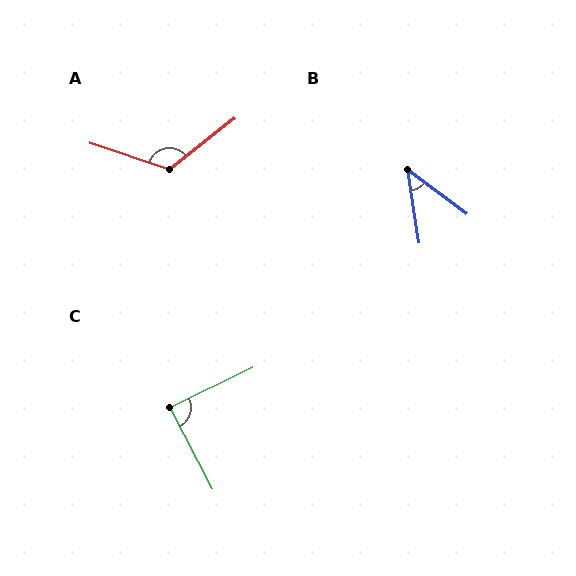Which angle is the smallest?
B, at approximately 45 degrees.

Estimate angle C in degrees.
Approximately 88 degrees.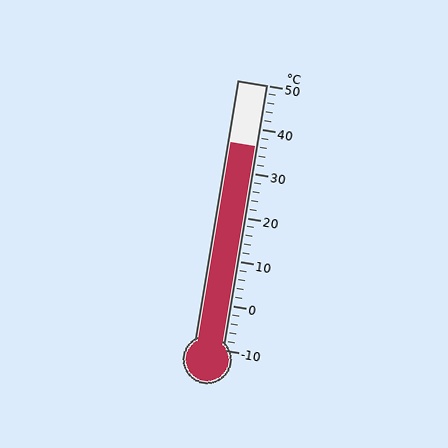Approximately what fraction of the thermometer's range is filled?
The thermometer is filled to approximately 75% of its range.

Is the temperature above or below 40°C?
The temperature is below 40°C.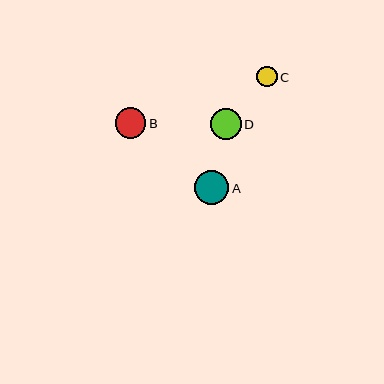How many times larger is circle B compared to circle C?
Circle B is approximately 1.5 times the size of circle C.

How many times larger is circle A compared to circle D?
Circle A is approximately 1.1 times the size of circle D.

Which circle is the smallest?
Circle C is the smallest with a size of approximately 20 pixels.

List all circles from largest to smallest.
From largest to smallest: A, D, B, C.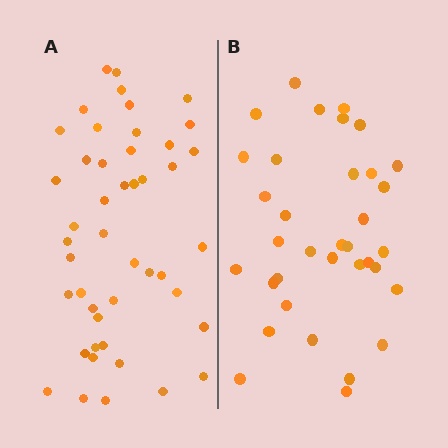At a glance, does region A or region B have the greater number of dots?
Region A (the left region) has more dots.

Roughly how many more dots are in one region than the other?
Region A has roughly 12 or so more dots than region B.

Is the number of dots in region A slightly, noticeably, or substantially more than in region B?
Region A has noticeably more, but not dramatically so. The ratio is roughly 1.3 to 1.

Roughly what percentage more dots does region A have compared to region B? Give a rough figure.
About 30% more.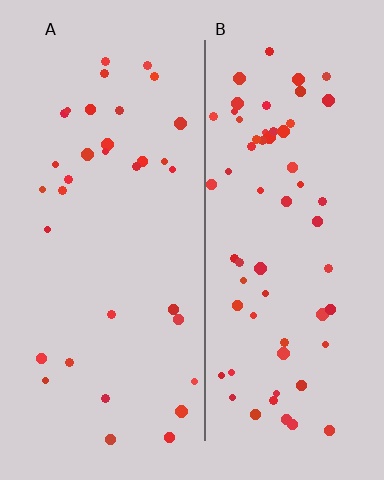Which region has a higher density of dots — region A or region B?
B (the right).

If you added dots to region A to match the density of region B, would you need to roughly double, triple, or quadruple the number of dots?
Approximately double.